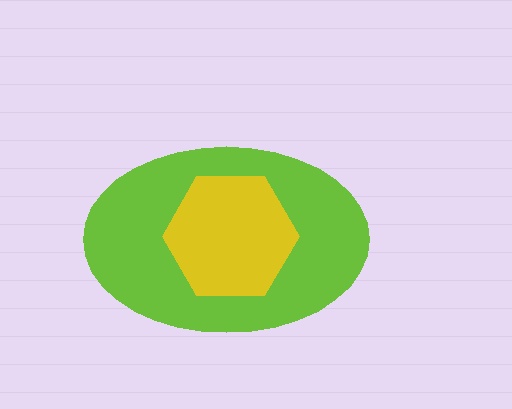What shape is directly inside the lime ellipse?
The yellow hexagon.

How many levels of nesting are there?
2.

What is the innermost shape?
The yellow hexagon.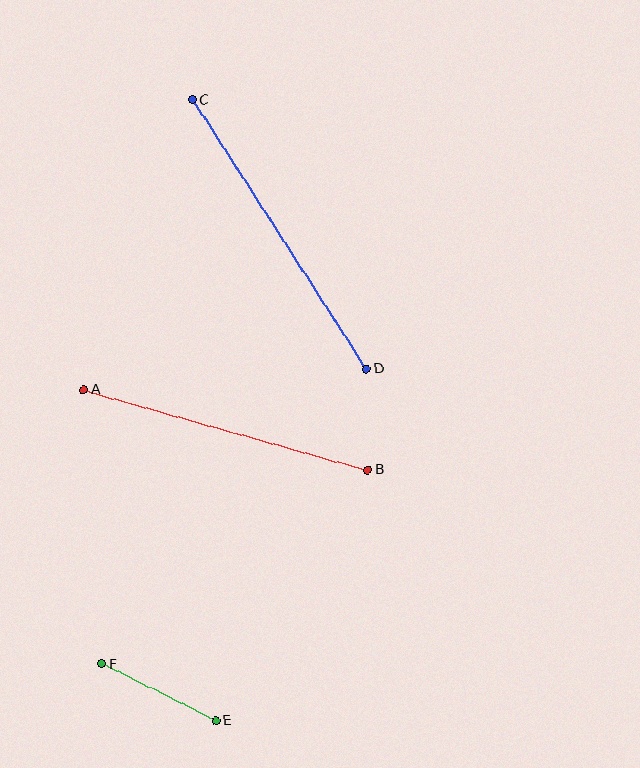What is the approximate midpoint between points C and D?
The midpoint is at approximately (279, 234) pixels.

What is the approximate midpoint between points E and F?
The midpoint is at approximately (159, 692) pixels.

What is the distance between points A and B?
The distance is approximately 295 pixels.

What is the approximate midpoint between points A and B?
The midpoint is at approximately (226, 430) pixels.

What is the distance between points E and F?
The distance is approximately 127 pixels.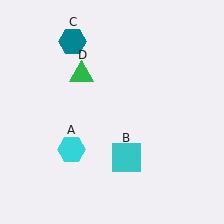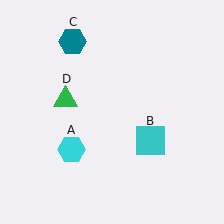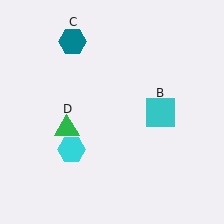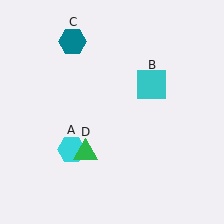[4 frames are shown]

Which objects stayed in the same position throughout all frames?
Cyan hexagon (object A) and teal hexagon (object C) remained stationary.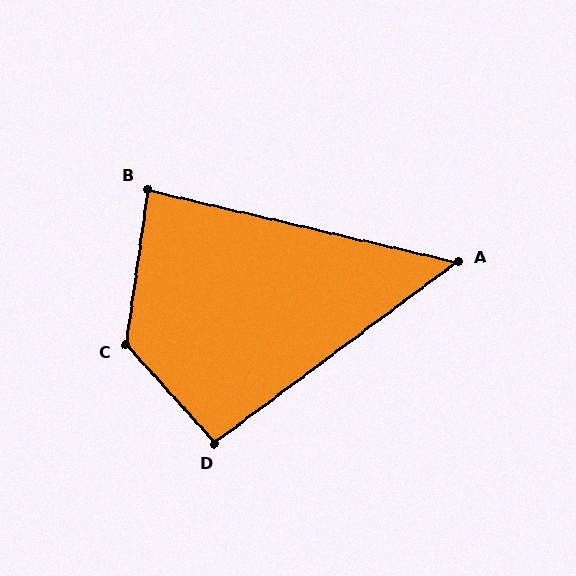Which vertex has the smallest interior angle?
A, at approximately 50 degrees.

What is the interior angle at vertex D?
Approximately 95 degrees (obtuse).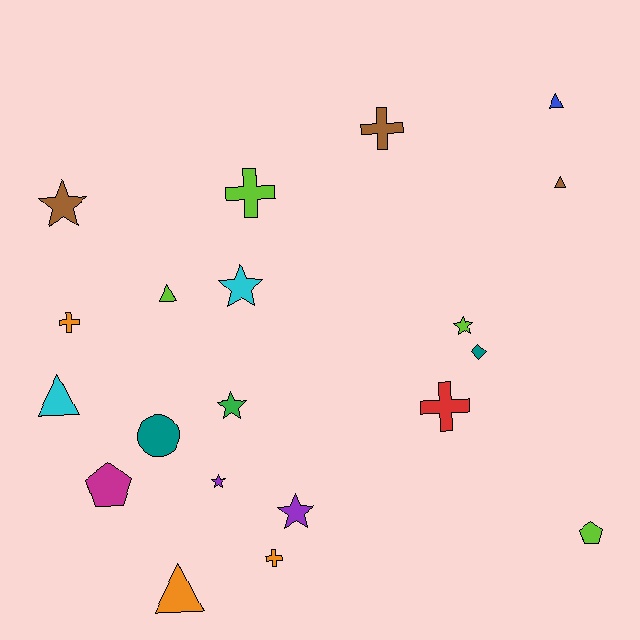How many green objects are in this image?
There is 1 green object.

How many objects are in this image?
There are 20 objects.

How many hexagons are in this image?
There are no hexagons.